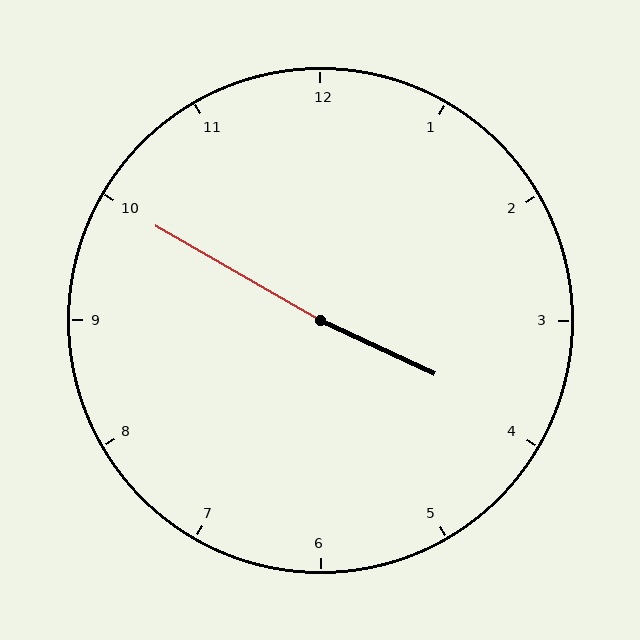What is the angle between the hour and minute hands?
Approximately 175 degrees.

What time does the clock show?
3:50.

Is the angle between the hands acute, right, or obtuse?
It is obtuse.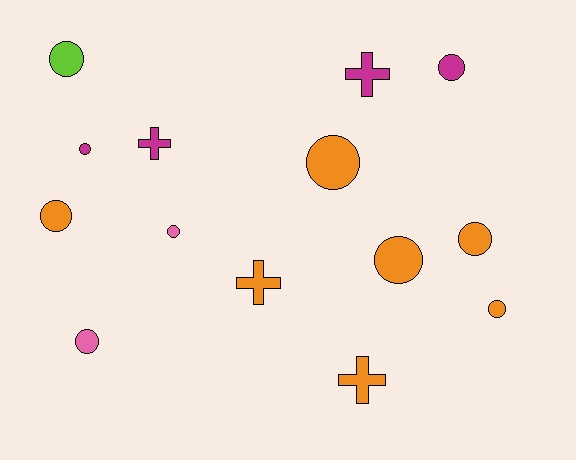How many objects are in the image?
There are 14 objects.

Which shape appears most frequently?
Circle, with 10 objects.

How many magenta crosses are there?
There are 2 magenta crosses.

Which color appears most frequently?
Orange, with 7 objects.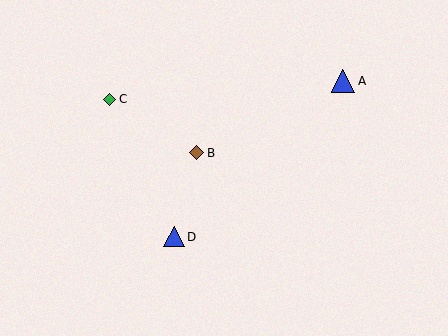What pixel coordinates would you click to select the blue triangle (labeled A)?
Click at (343, 81) to select the blue triangle A.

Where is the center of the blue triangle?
The center of the blue triangle is at (174, 237).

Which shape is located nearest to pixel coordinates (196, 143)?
The brown diamond (labeled B) at (197, 153) is nearest to that location.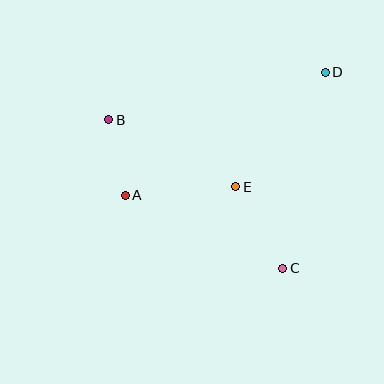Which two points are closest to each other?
Points A and B are closest to each other.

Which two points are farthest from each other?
Points A and D are farthest from each other.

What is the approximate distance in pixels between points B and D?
The distance between B and D is approximately 221 pixels.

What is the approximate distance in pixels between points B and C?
The distance between B and C is approximately 229 pixels.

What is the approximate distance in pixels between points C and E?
The distance between C and E is approximately 94 pixels.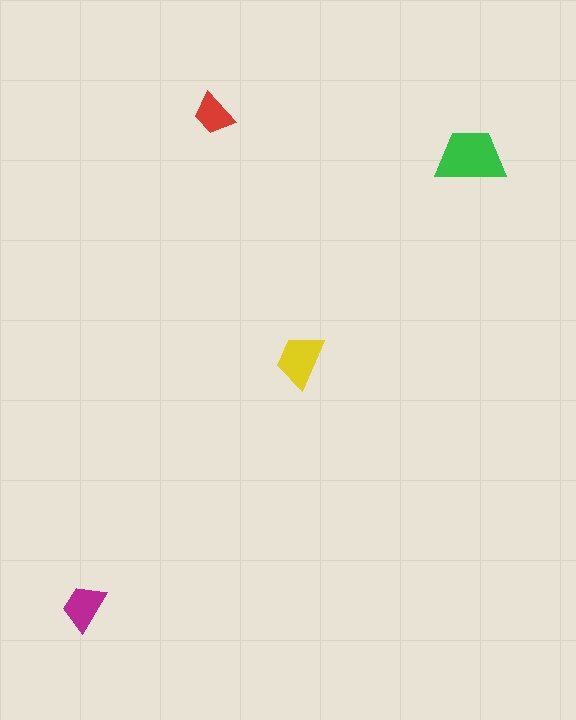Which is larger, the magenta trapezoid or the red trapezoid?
The magenta one.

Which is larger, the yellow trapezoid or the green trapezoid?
The green one.